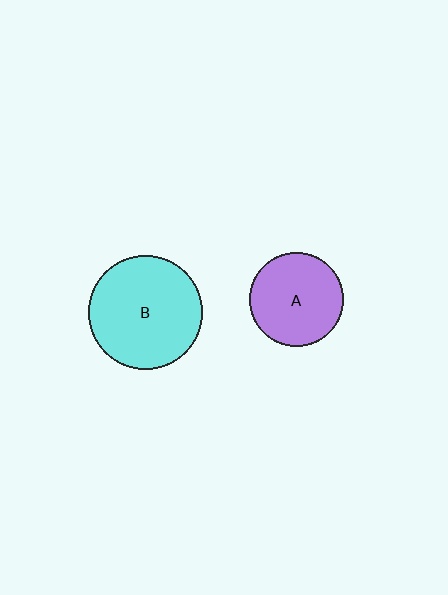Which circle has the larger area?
Circle B (cyan).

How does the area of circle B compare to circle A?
Approximately 1.5 times.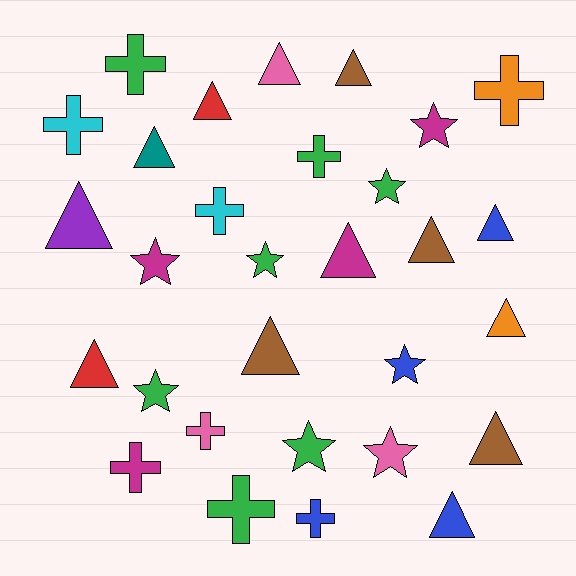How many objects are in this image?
There are 30 objects.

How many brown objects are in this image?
There are 4 brown objects.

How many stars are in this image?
There are 8 stars.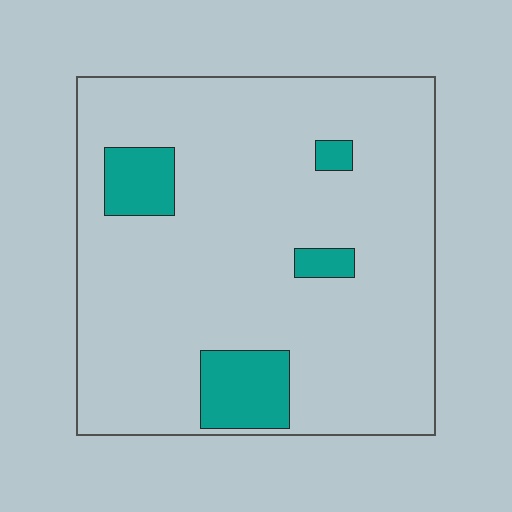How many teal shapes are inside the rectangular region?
4.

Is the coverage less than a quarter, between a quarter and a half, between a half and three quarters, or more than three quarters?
Less than a quarter.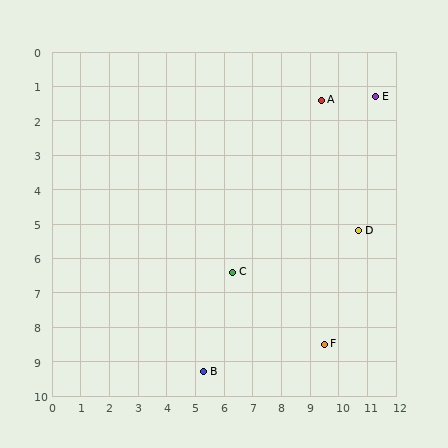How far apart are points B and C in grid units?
Points B and C are about 3.1 grid units apart.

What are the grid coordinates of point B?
Point B is at approximately (5.3, 9.3).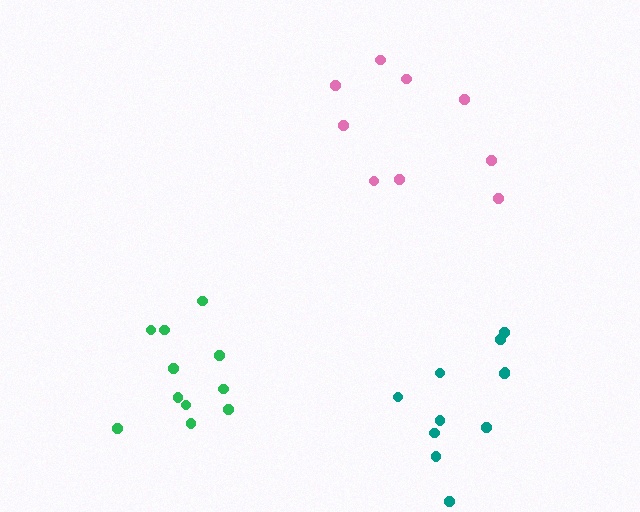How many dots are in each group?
Group 1: 11 dots, Group 2: 9 dots, Group 3: 11 dots (31 total).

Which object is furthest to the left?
The green cluster is leftmost.